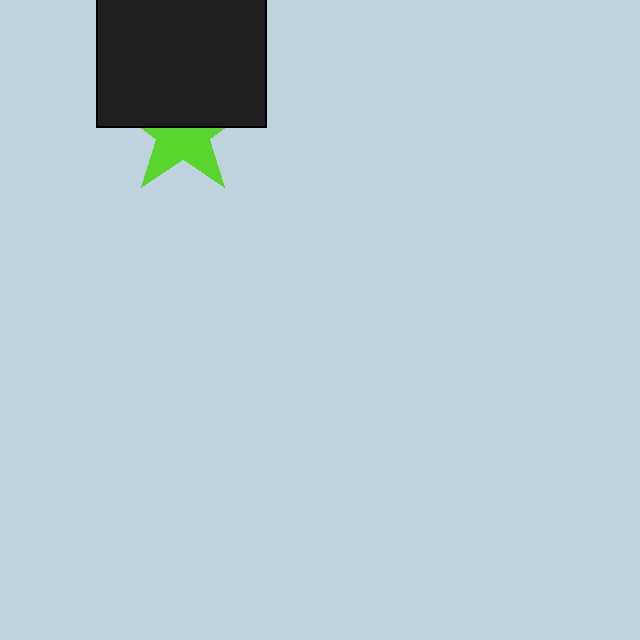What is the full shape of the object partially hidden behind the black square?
The partially hidden object is a lime star.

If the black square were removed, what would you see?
You would see the complete lime star.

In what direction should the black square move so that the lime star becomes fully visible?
The black square should move up. That is the shortest direction to clear the overlap and leave the lime star fully visible.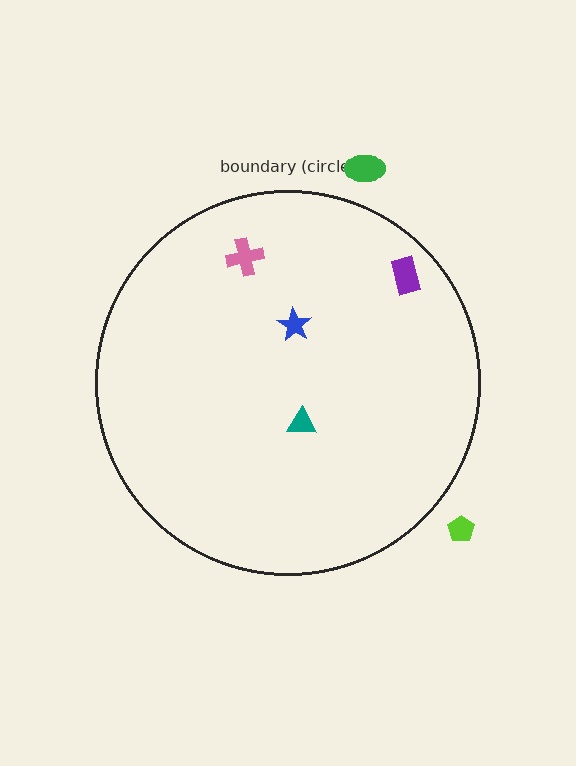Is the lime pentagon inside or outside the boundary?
Outside.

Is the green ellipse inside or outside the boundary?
Outside.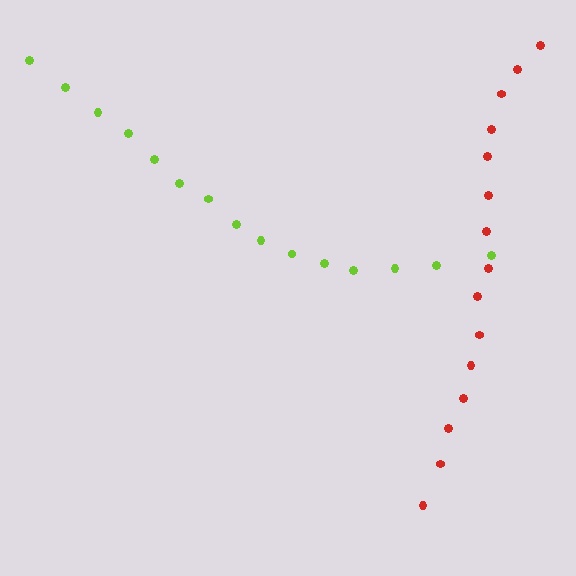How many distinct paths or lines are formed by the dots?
There are 2 distinct paths.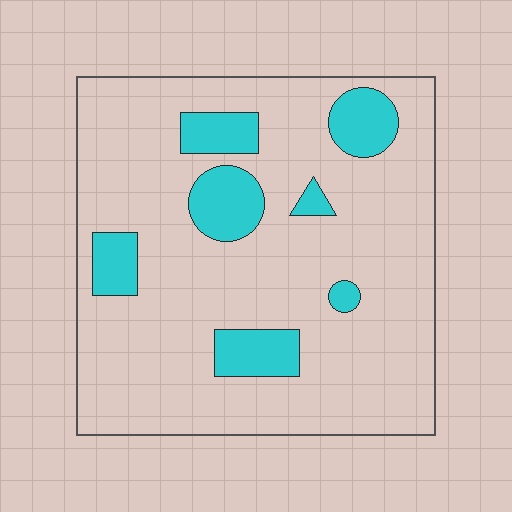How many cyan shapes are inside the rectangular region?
7.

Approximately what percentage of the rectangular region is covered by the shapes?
Approximately 15%.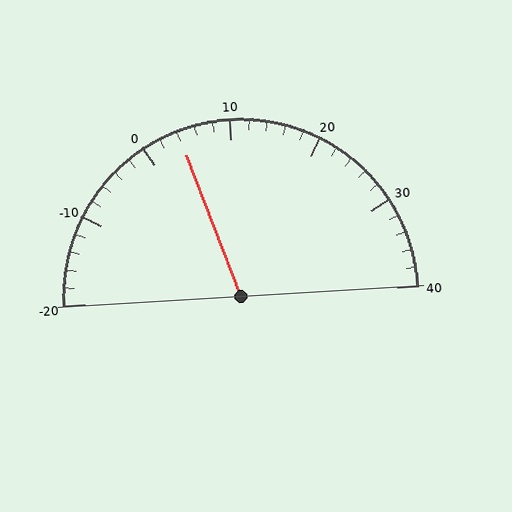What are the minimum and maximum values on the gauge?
The gauge ranges from -20 to 40.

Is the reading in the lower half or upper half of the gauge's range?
The reading is in the lower half of the range (-20 to 40).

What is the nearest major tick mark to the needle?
The nearest major tick mark is 0.